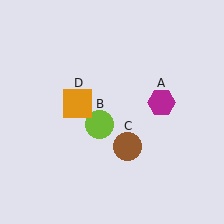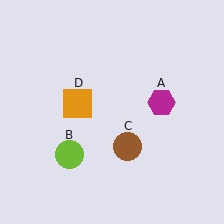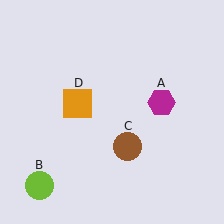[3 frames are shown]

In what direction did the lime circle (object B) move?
The lime circle (object B) moved down and to the left.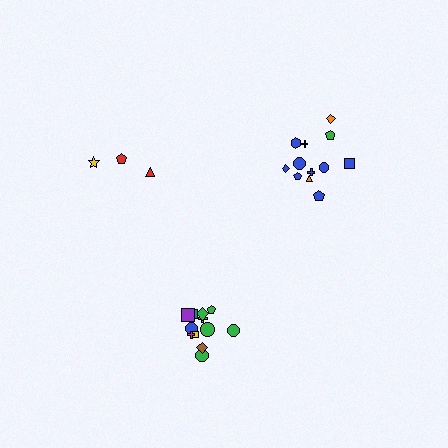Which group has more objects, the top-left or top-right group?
The top-right group.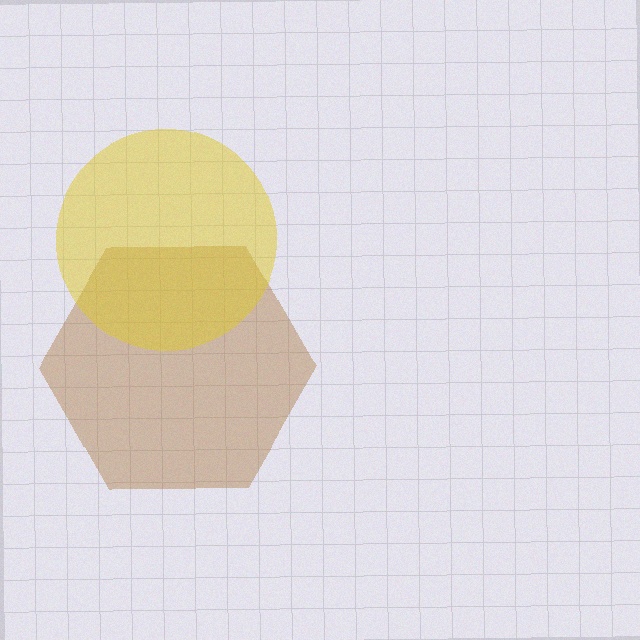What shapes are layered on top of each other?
The layered shapes are: a brown hexagon, a yellow circle.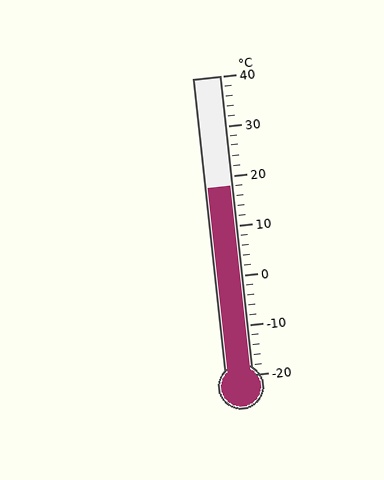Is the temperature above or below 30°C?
The temperature is below 30°C.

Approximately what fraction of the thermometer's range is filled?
The thermometer is filled to approximately 65% of its range.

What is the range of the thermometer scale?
The thermometer scale ranges from -20°C to 40°C.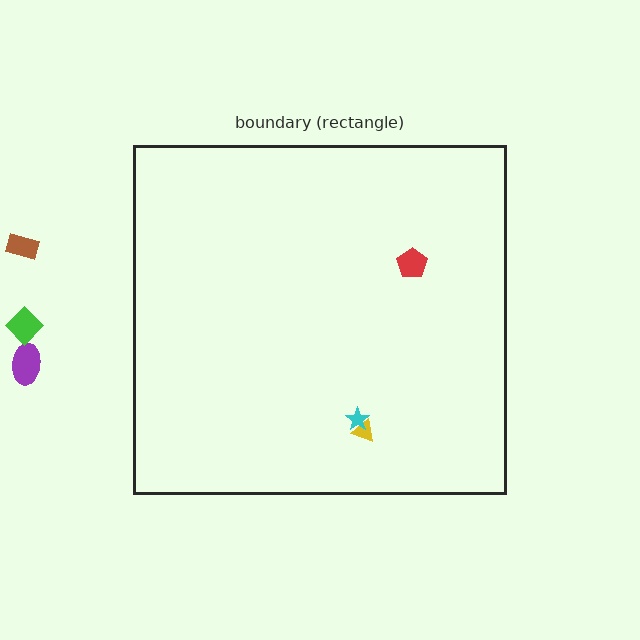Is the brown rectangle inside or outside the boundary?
Outside.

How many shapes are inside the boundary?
3 inside, 3 outside.